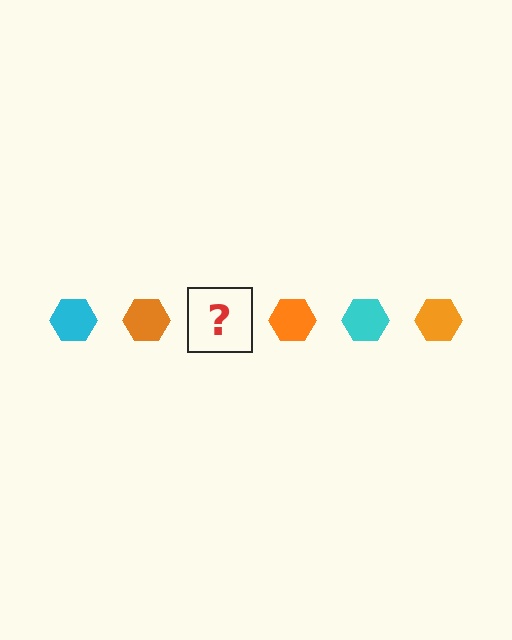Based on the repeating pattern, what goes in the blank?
The blank should be a cyan hexagon.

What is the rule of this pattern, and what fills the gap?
The rule is that the pattern cycles through cyan, orange hexagons. The gap should be filled with a cyan hexagon.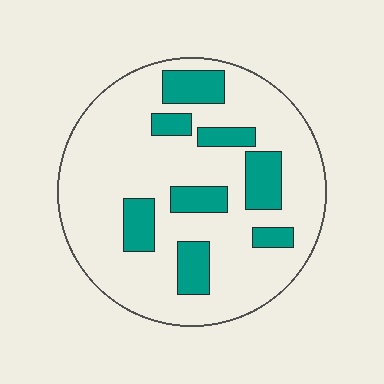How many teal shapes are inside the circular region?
8.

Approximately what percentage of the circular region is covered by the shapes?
Approximately 20%.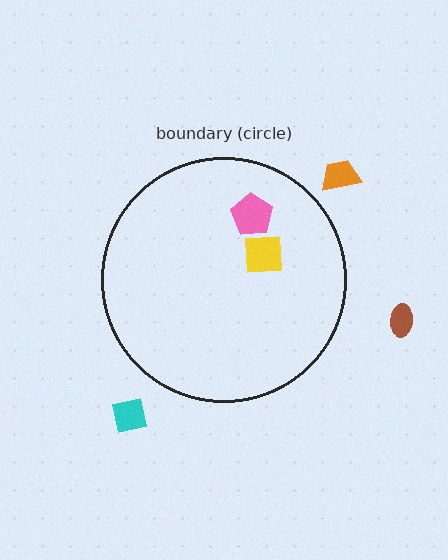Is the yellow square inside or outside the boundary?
Inside.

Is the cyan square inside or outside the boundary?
Outside.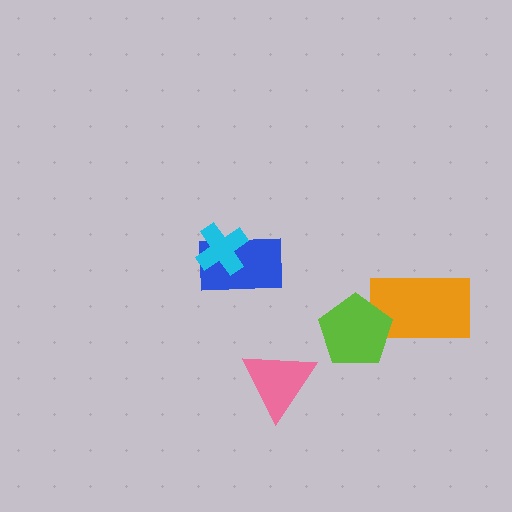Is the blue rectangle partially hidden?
Yes, it is partially covered by another shape.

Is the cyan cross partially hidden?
No, no other shape covers it.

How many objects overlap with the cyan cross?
1 object overlaps with the cyan cross.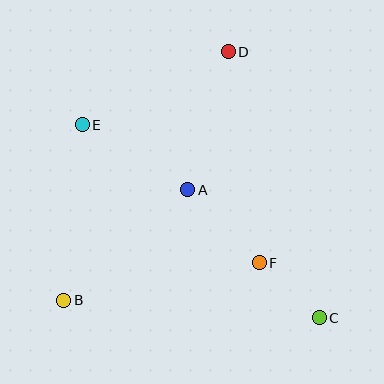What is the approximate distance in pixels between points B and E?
The distance between B and E is approximately 176 pixels.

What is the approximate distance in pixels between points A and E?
The distance between A and E is approximately 124 pixels.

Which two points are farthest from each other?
Points C and E are farthest from each other.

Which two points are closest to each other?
Points C and F are closest to each other.